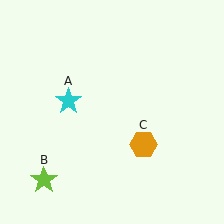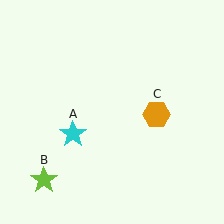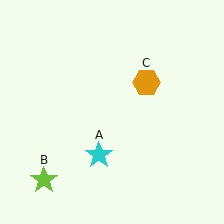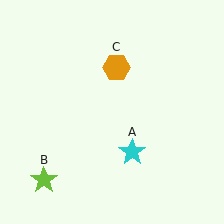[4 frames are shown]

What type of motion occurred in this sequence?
The cyan star (object A), orange hexagon (object C) rotated counterclockwise around the center of the scene.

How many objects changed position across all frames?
2 objects changed position: cyan star (object A), orange hexagon (object C).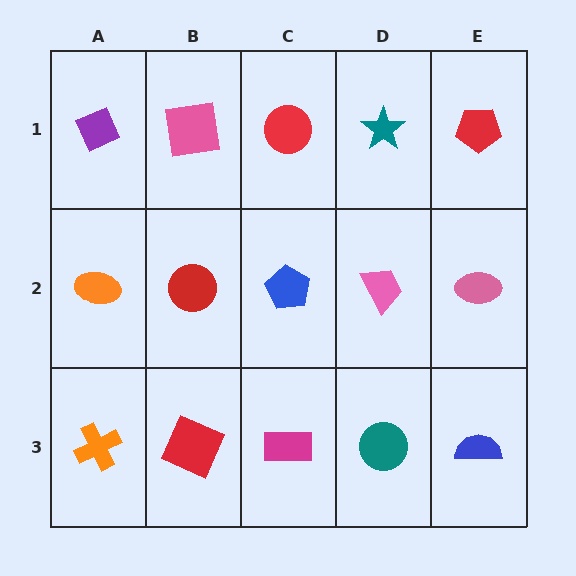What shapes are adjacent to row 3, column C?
A blue pentagon (row 2, column C), a red square (row 3, column B), a teal circle (row 3, column D).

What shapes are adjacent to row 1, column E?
A pink ellipse (row 2, column E), a teal star (row 1, column D).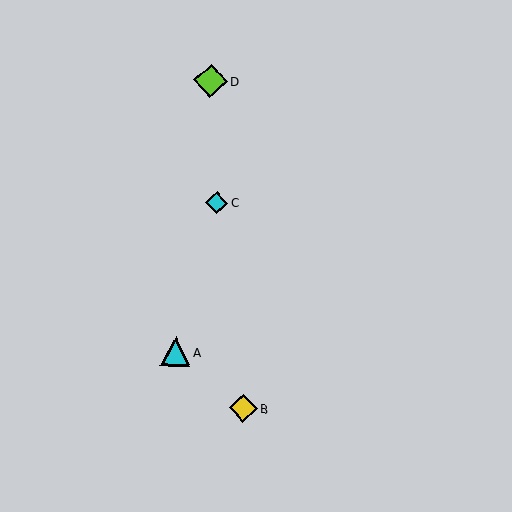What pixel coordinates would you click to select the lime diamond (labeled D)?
Click at (211, 81) to select the lime diamond D.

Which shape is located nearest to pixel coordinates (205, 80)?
The lime diamond (labeled D) at (211, 81) is nearest to that location.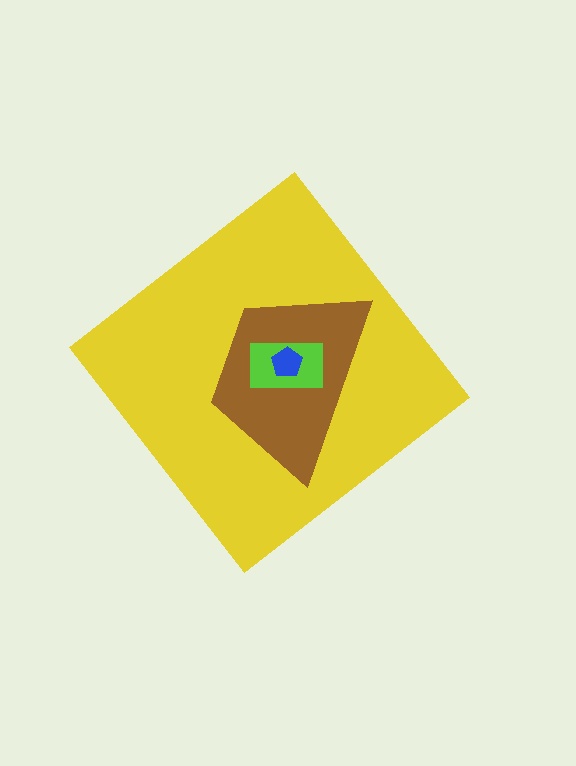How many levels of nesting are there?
4.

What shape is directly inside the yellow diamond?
The brown trapezoid.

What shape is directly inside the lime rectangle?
The blue pentagon.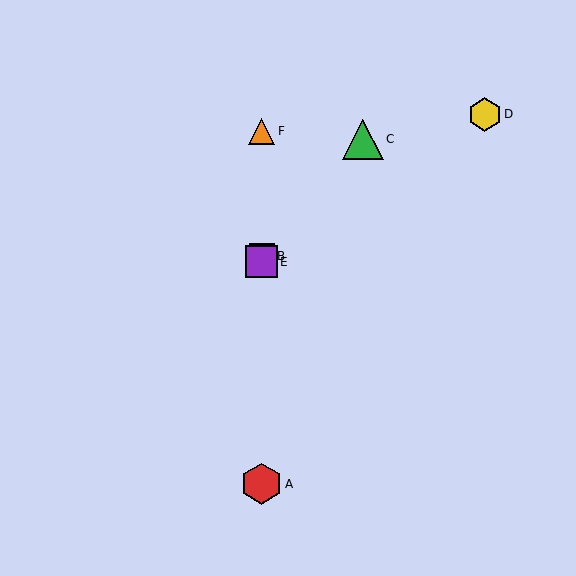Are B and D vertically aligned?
No, B is at x≈262 and D is at x≈485.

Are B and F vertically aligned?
Yes, both are at x≈262.